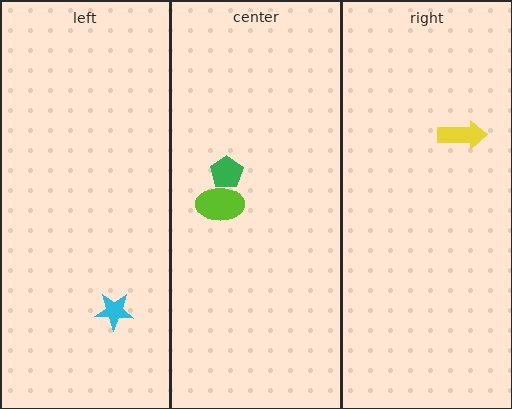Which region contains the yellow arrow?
The right region.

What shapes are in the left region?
The cyan star.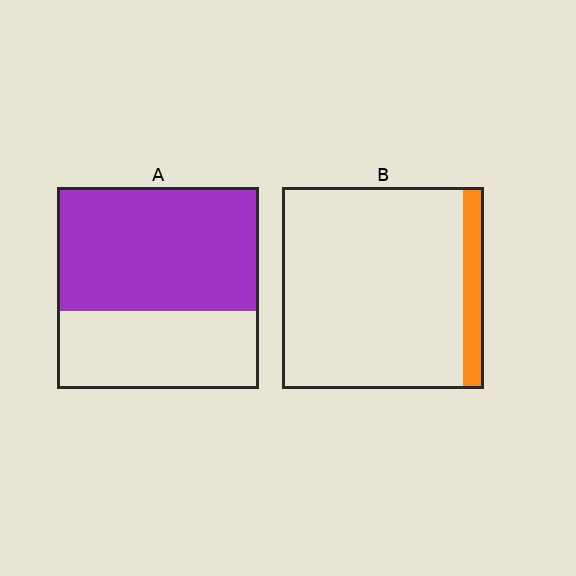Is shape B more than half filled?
No.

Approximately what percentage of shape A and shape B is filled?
A is approximately 60% and B is approximately 10%.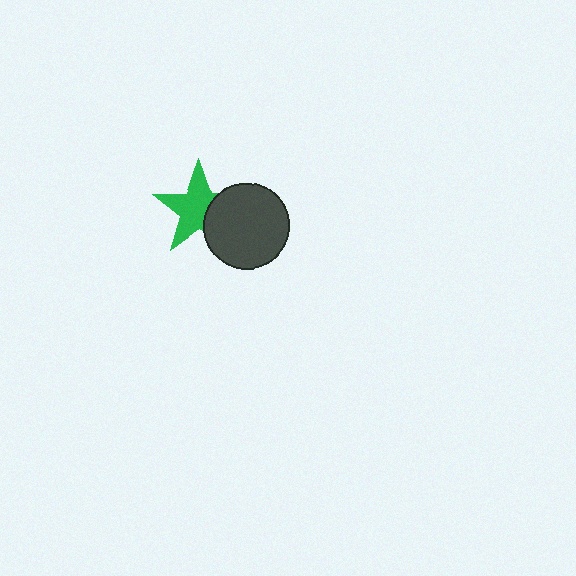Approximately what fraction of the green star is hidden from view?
Roughly 34% of the green star is hidden behind the dark gray circle.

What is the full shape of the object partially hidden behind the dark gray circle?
The partially hidden object is a green star.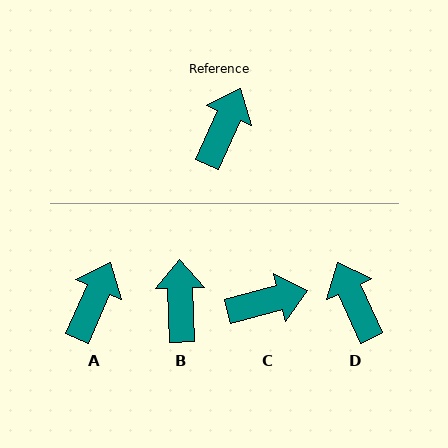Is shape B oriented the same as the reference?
No, it is off by about 25 degrees.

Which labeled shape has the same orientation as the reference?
A.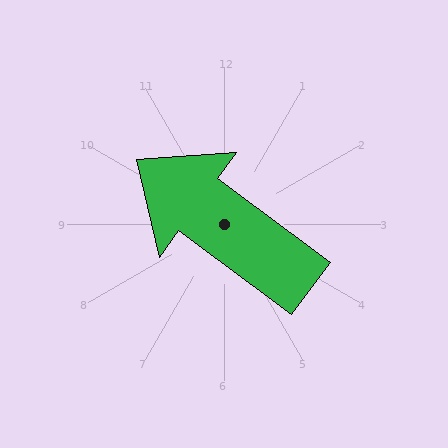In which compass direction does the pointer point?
Northwest.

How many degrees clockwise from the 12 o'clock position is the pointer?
Approximately 306 degrees.